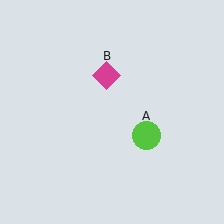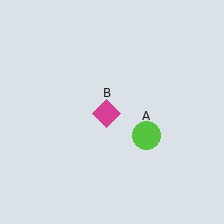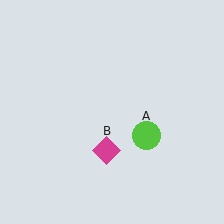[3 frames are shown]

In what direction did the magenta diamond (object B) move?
The magenta diamond (object B) moved down.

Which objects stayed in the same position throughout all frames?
Lime circle (object A) remained stationary.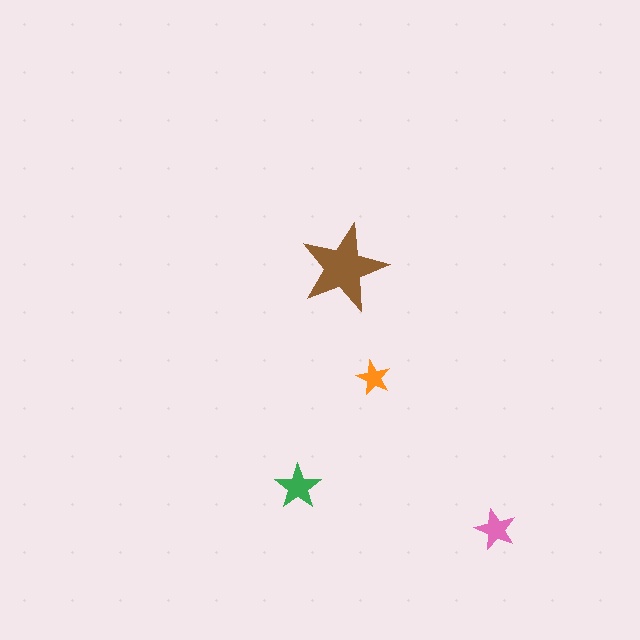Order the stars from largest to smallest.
the brown one, the green one, the pink one, the orange one.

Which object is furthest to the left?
The green star is leftmost.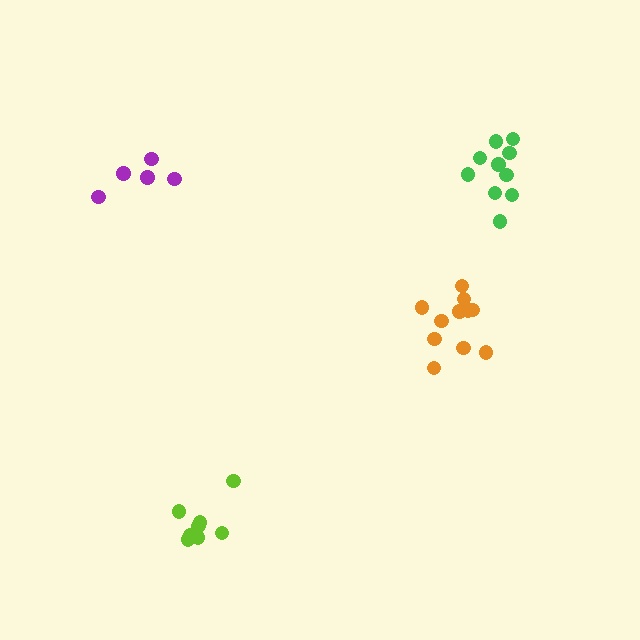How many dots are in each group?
Group 1: 11 dots, Group 2: 10 dots, Group 3: 5 dots, Group 4: 8 dots (34 total).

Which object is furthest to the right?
The green cluster is rightmost.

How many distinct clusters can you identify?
There are 4 distinct clusters.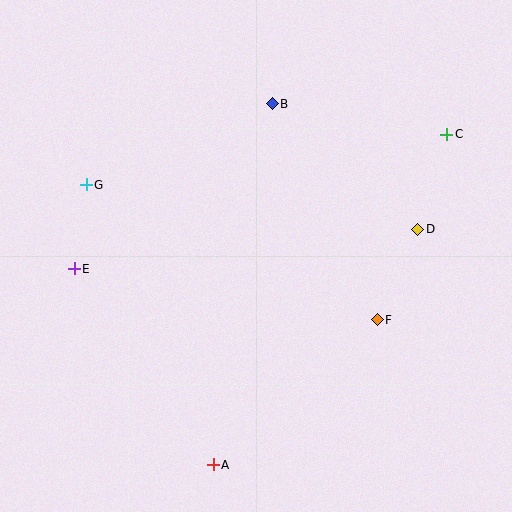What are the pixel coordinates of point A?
Point A is at (213, 465).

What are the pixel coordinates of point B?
Point B is at (272, 104).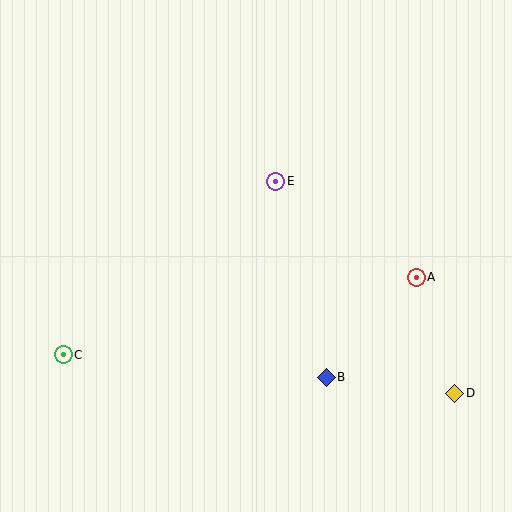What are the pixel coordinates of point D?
Point D is at (455, 393).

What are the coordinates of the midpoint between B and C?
The midpoint between B and C is at (195, 366).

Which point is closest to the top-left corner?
Point E is closest to the top-left corner.